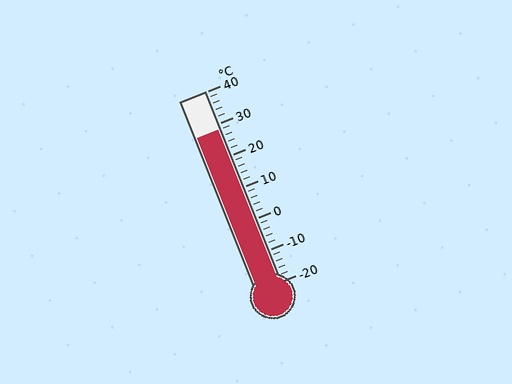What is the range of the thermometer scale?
The thermometer scale ranges from -20°C to 40°C.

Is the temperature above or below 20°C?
The temperature is above 20°C.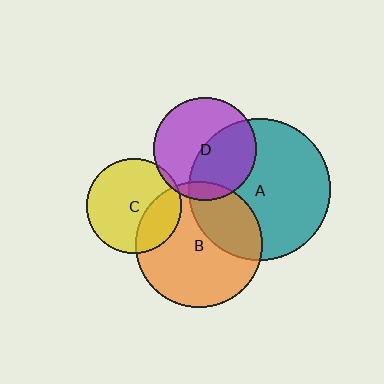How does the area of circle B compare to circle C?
Approximately 1.8 times.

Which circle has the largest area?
Circle A (teal).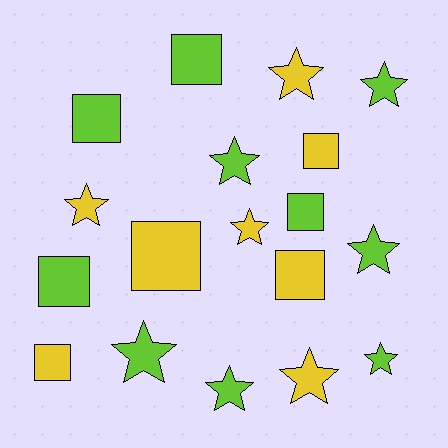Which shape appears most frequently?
Star, with 10 objects.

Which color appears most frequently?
Lime, with 10 objects.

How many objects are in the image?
There are 18 objects.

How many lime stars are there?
There are 6 lime stars.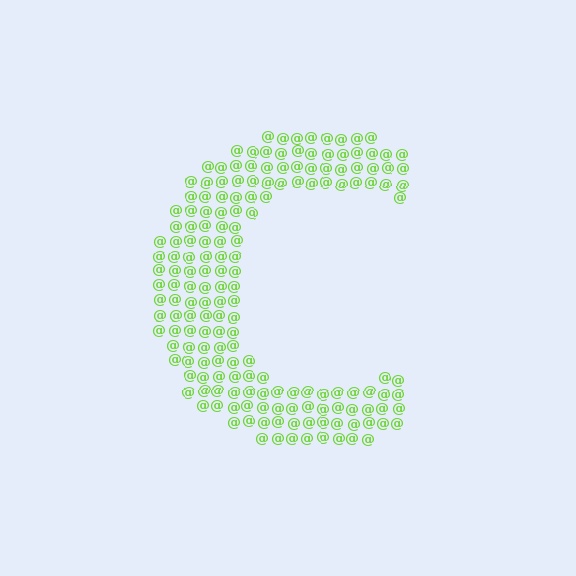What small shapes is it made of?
It is made of small at signs.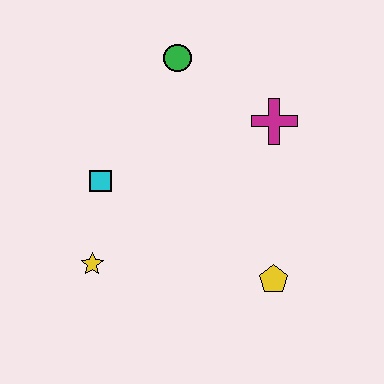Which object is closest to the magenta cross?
The green circle is closest to the magenta cross.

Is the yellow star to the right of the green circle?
No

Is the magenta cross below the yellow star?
No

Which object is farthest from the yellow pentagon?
The green circle is farthest from the yellow pentagon.